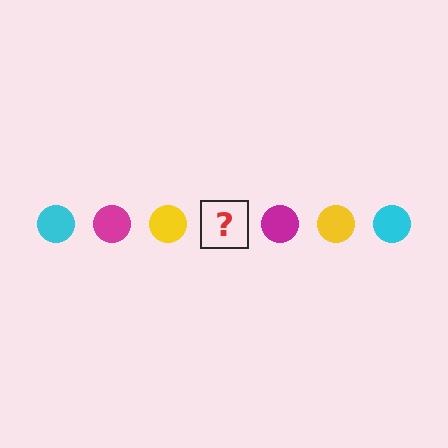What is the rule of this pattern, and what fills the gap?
The rule is that the pattern cycles through cyan, magenta, yellow circles. The gap should be filled with a cyan circle.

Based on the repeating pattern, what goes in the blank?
The blank should be a cyan circle.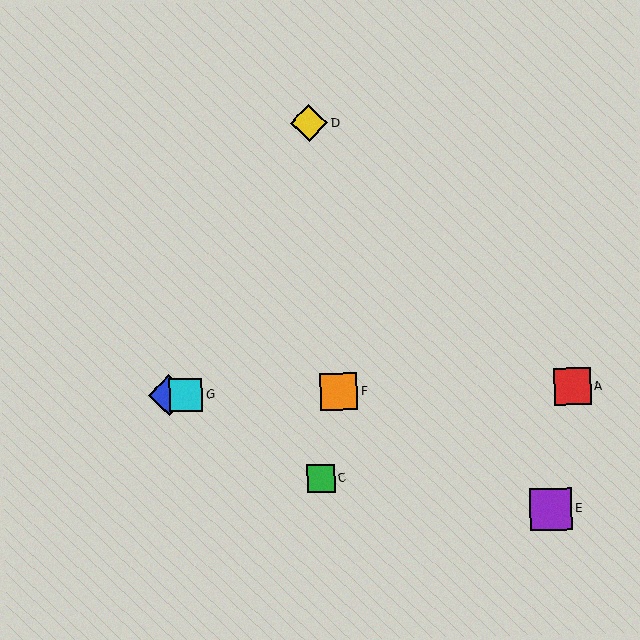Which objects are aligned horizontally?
Objects A, B, F, G are aligned horizontally.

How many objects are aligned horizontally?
4 objects (A, B, F, G) are aligned horizontally.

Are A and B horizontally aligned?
Yes, both are at y≈386.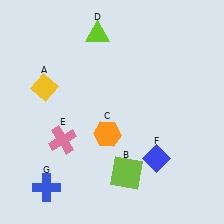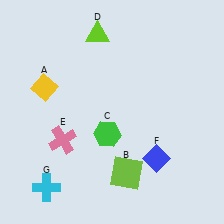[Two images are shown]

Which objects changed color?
C changed from orange to green. G changed from blue to cyan.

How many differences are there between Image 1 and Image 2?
There are 2 differences between the two images.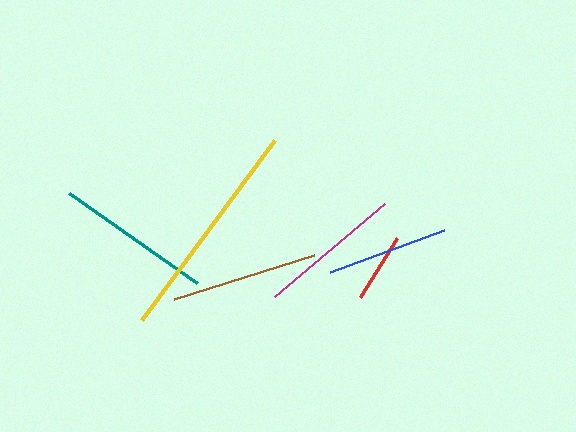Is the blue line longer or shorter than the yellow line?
The yellow line is longer than the blue line.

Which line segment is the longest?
The yellow line is the longest at approximately 225 pixels.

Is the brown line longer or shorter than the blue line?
The brown line is longer than the blue line.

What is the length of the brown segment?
The brown segment is approximately 146 pixels long.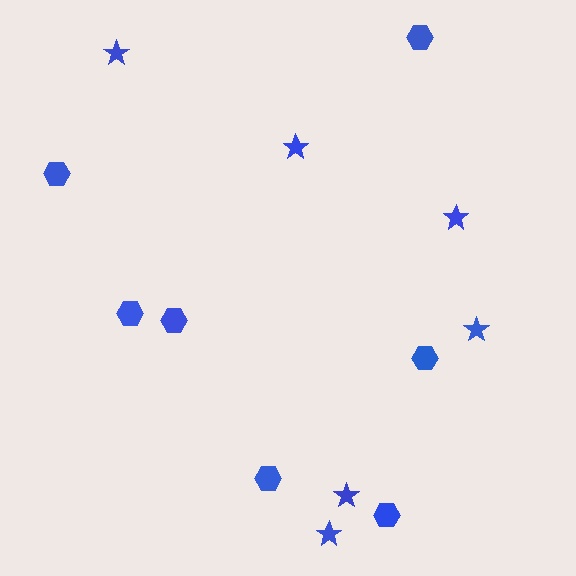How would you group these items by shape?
There are 2 groups: one group of hexagons (7) and one group of stars (6).